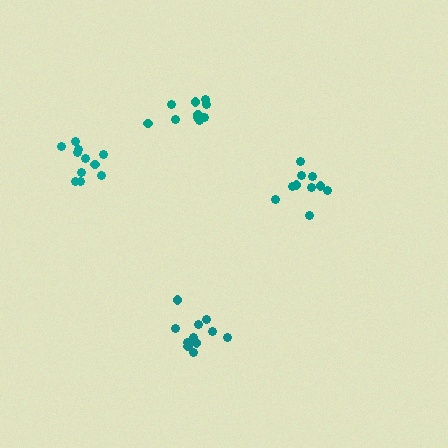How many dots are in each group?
Group 1: 10 dots, Group 2: 10 dots, Group 3: 11 dots, Group 4: 11 dots (42 total).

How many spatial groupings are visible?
There are 4 spatial groupings.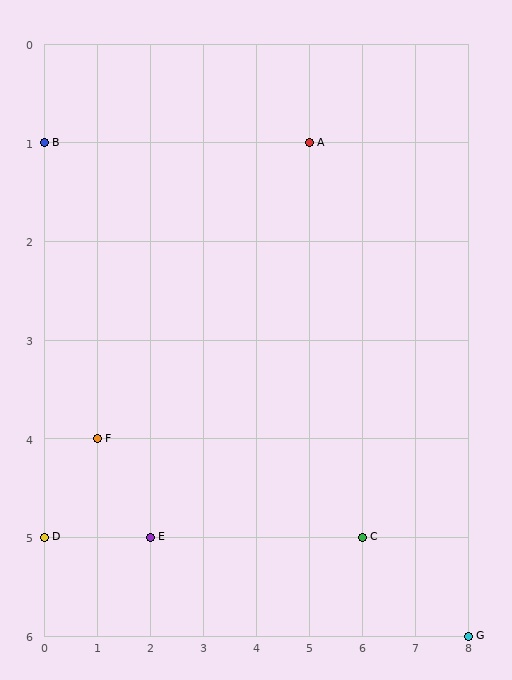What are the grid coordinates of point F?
Point F is at grid coordinates (1, 4).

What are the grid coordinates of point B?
Point B is at grid coordinates (0, 1).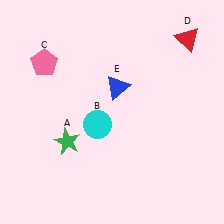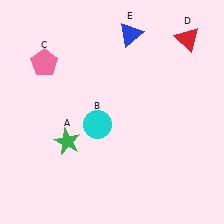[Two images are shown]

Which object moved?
The blue triangle (E) moved up.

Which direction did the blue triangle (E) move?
The blue triangle (E) moved up.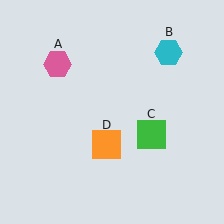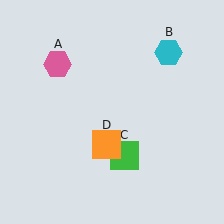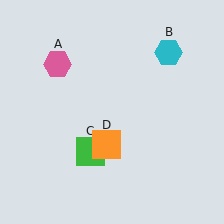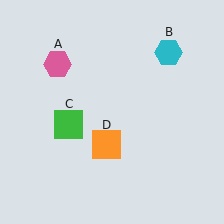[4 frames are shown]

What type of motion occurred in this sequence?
The green square (object C) rotated clockwise around the center of the scene.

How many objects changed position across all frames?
1 object changed position: green square (object C).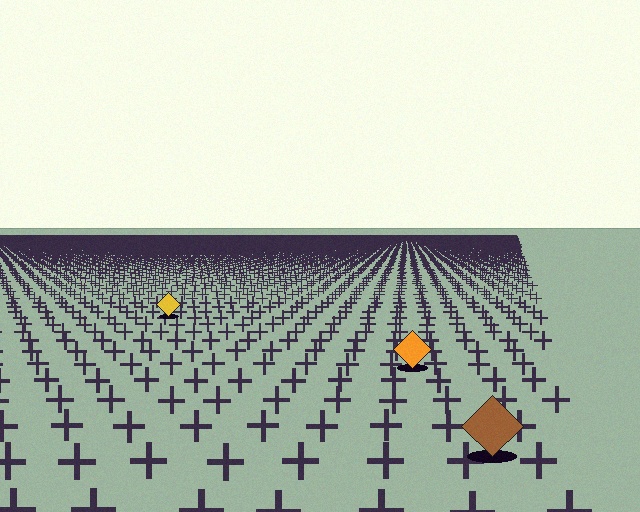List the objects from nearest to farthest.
From nearest to farthest: the brown diamond, the orange diamond, the yellow diamond.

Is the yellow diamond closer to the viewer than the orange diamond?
No. The orange diamond is closer — you can tell from the texture gradient: the ground texture is coarser near it.